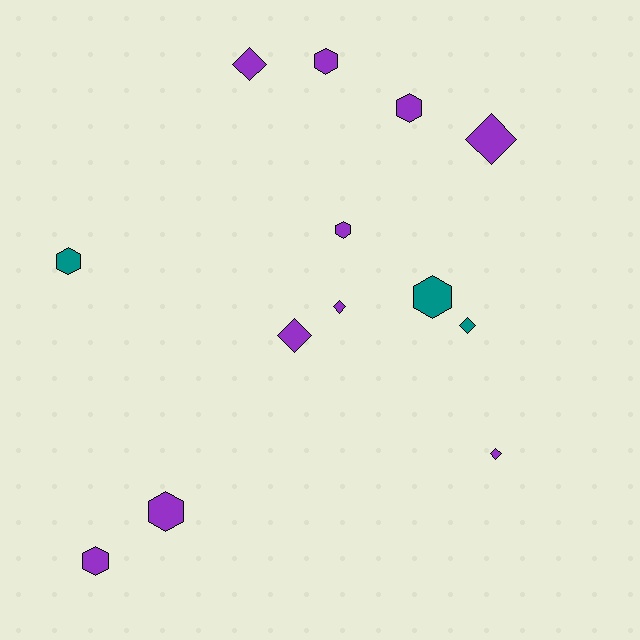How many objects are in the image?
There are 13 objects.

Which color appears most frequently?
Purple, with 10 objects.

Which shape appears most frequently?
Hexagon, with 7 objects.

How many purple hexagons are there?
There are 5 purple hexagons.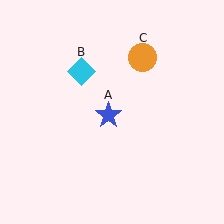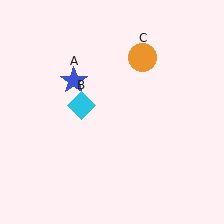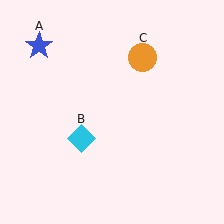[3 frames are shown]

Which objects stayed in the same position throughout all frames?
Orange circle (object C) remained stationary.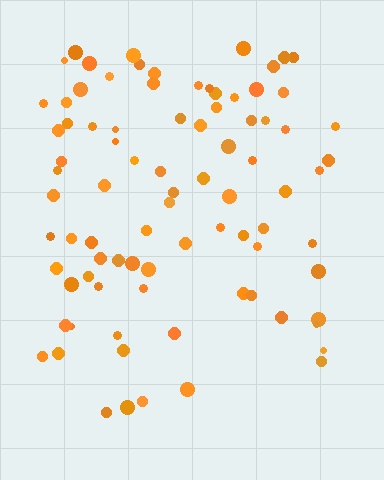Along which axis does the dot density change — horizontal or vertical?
Vertical.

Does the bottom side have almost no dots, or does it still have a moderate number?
Still a moderate number, just noticeably fewer than the top.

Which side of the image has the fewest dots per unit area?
The bottom.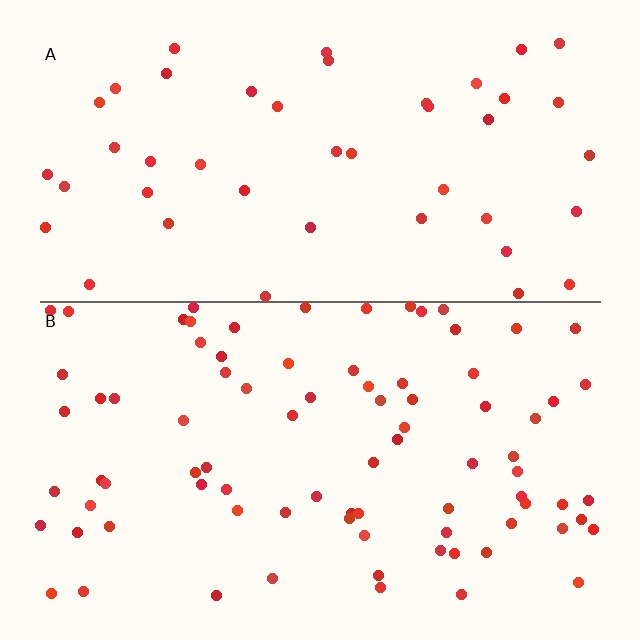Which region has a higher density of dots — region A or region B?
B (the bottom).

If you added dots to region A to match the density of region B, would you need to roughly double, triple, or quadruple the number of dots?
Approximately double.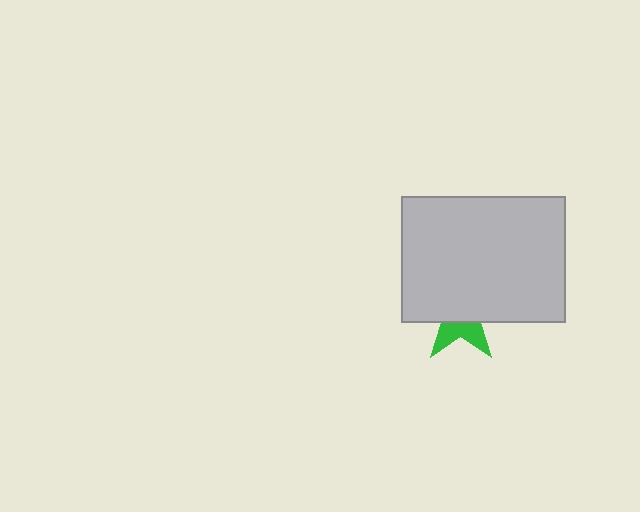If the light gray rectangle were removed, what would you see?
You would see the complete green star.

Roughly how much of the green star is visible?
A small part of it is visible (roughly 34%).